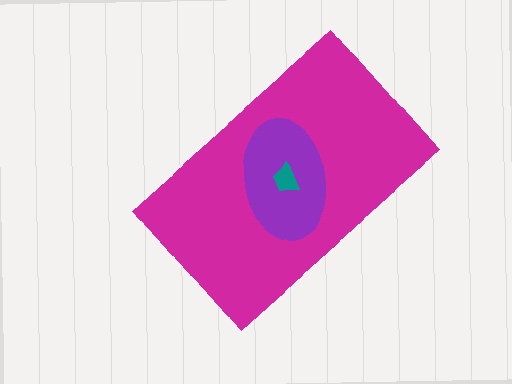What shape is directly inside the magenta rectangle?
The purple ellipse.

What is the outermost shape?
The magenta rectangle.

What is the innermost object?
The teal trapezoid.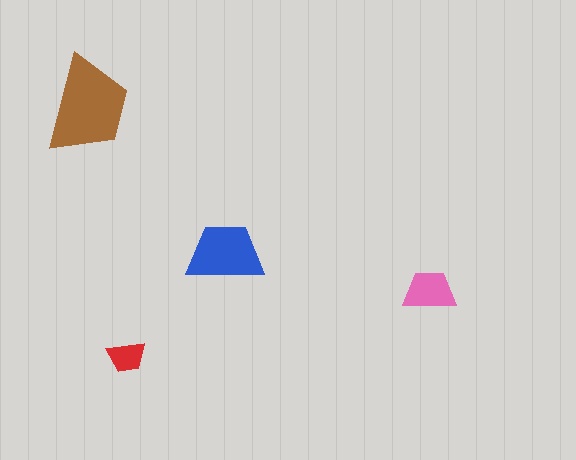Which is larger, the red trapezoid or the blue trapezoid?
The blue one.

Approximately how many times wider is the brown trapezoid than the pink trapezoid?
About 2 times wider.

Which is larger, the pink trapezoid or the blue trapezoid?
The blue one.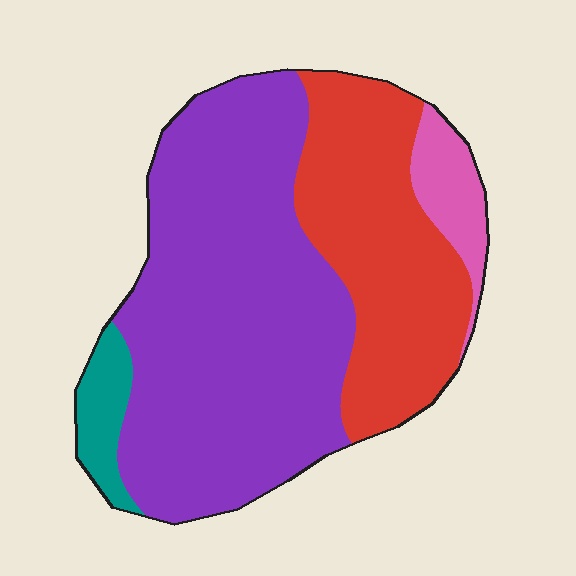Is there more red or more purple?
Purple.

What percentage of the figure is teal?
Teal covers about 5% of the figure.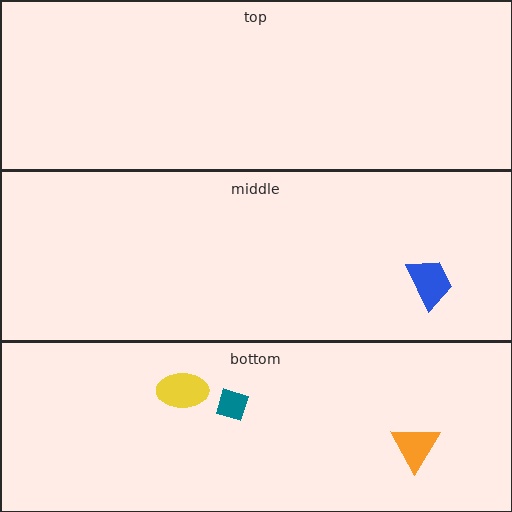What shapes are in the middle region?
The blue trapezoid.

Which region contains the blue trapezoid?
The middle region.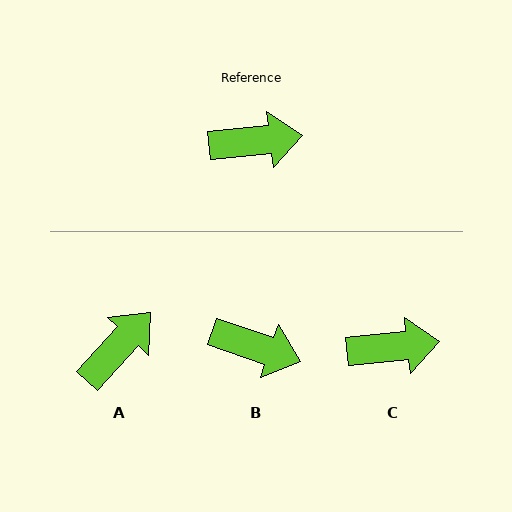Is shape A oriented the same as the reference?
No, it is off by about 41 degrees.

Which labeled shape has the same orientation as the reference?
C.